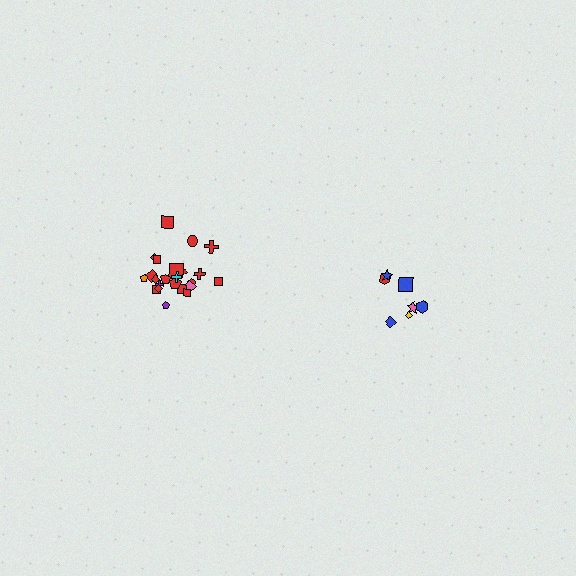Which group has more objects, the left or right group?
The left group.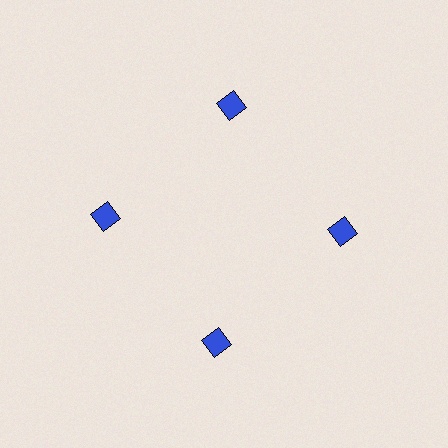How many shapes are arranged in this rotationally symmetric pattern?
There are 4 shapes, arranged in 4 groups of 1.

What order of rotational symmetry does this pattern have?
This pattern has 4-fold rotational symmetry.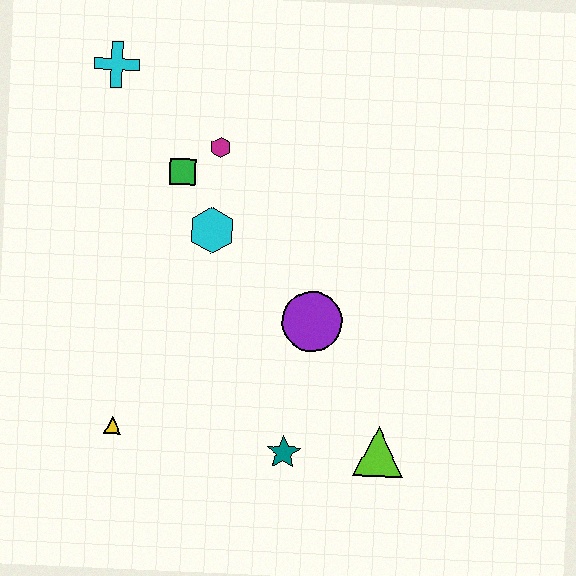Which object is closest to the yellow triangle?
The teal star is closest to the yellow triangle.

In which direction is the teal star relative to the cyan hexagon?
The teal star is below the cyan hexagon.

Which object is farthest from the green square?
The lime triangle is farthest from the green square.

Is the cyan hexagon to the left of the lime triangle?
Yes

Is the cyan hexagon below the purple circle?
No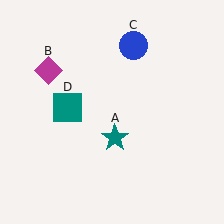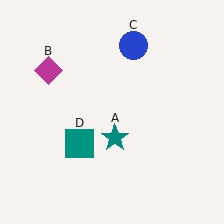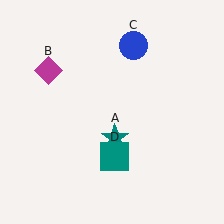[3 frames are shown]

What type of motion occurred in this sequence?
The teal square (object D) rotated counterclockwise around the center of the scene.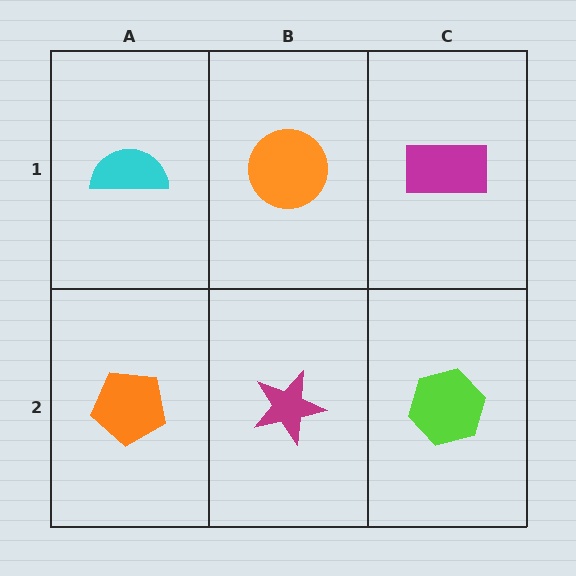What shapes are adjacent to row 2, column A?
A cyan semicircle (row 1, column A), a magenta star (row 2, column B).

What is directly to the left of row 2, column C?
A magenta star.